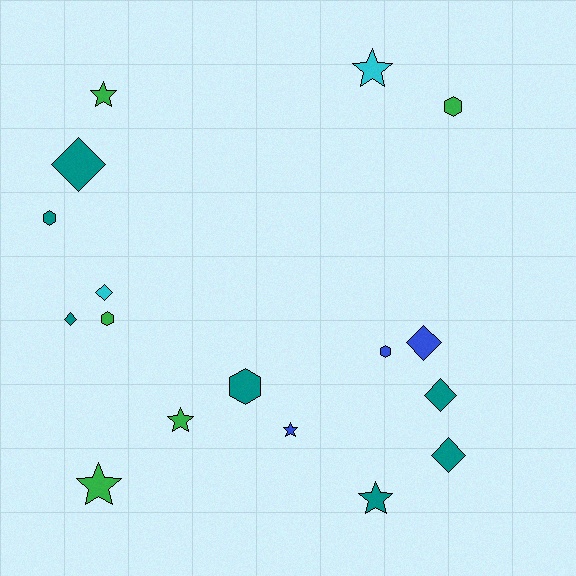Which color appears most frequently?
Teal, with 7 objects.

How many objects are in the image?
There are 17 objects.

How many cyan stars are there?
There is 1 cyan star.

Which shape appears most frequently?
Diamond, with 6 objects.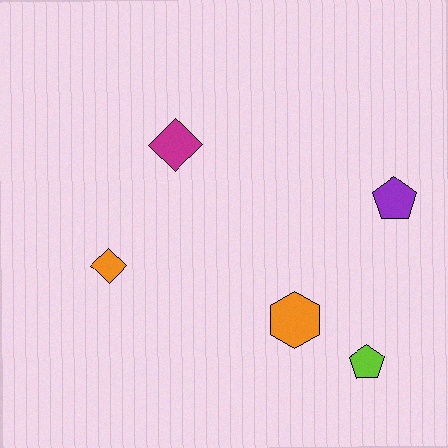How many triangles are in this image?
There are no triangles.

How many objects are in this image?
There are 5 objects.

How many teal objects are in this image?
There are no teal objects.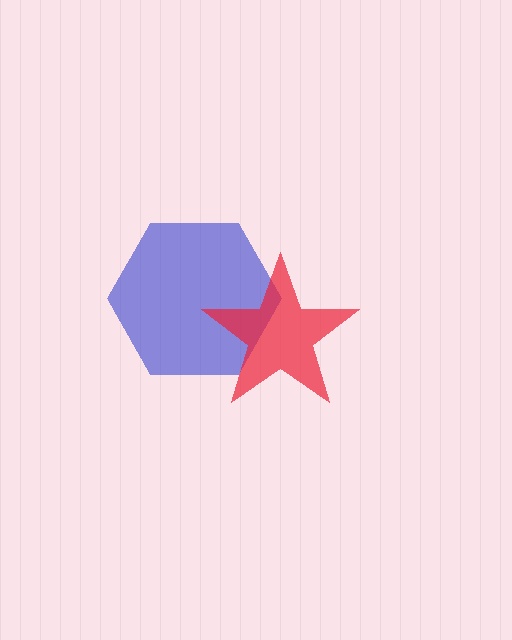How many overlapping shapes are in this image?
There are 2 overlapping shapes in the image.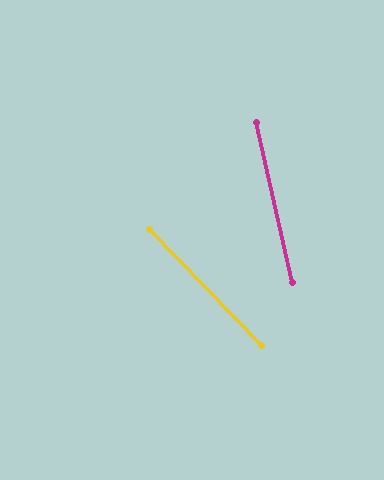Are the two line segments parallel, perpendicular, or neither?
Neither parallel nor perpendicular — they differ by about 31°.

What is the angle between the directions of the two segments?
Approximately 31 degrees.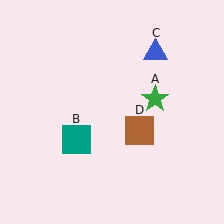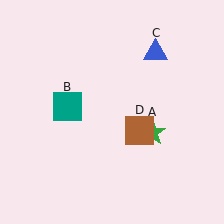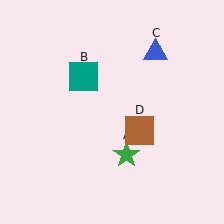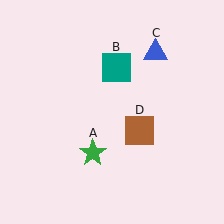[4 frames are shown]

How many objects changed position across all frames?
2 objects changed position: green star (object A), teal square (object B).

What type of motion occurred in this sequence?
The green star (object A), teal square (object B) rotated clockwise around the center of the scene.